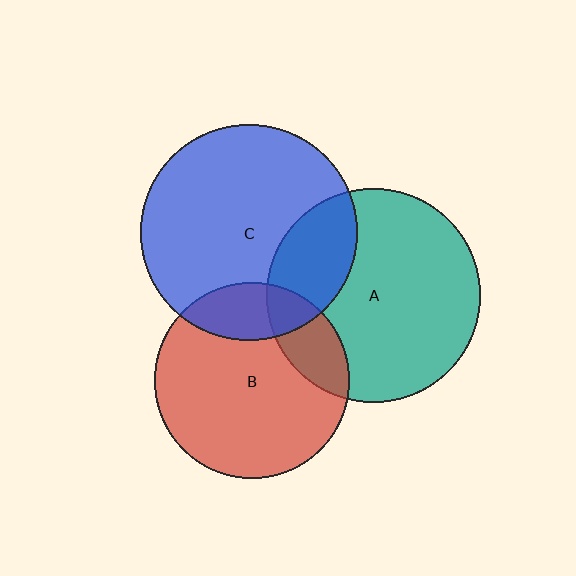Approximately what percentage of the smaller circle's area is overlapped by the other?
Approximately 25%.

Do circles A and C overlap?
Yes.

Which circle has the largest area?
Circle C (blue).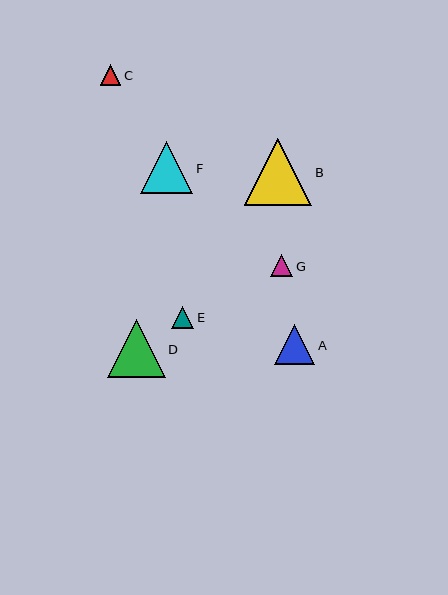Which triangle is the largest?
Triangle B is the largest with a size of approximately 67 pixels.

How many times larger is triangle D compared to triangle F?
Triangle D is approximately 1.1 times the size of triangle F.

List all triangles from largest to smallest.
From largest to smallest: B, D, F, A, G, E, C.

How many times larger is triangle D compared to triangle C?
Triangle D is approximately 2.8 times the size of triangle C.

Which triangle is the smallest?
Triangle C is the smallest with a size of approximately 21 pixels.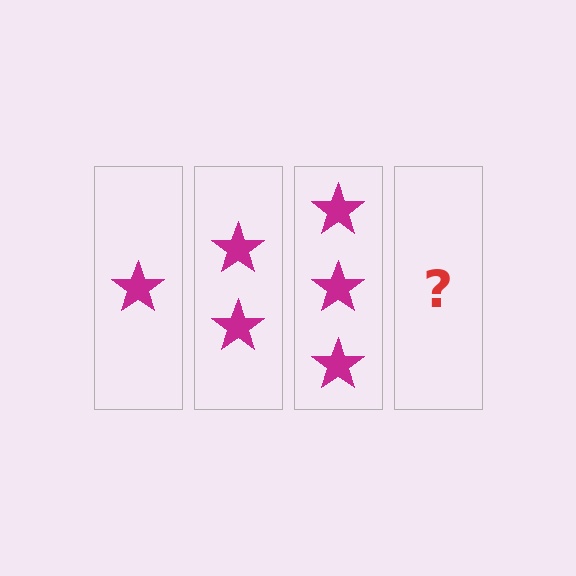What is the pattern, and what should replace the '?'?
The pattern is that each step adds one more star. The '?' should be 4 stars.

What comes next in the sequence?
The next element should be 4 stars.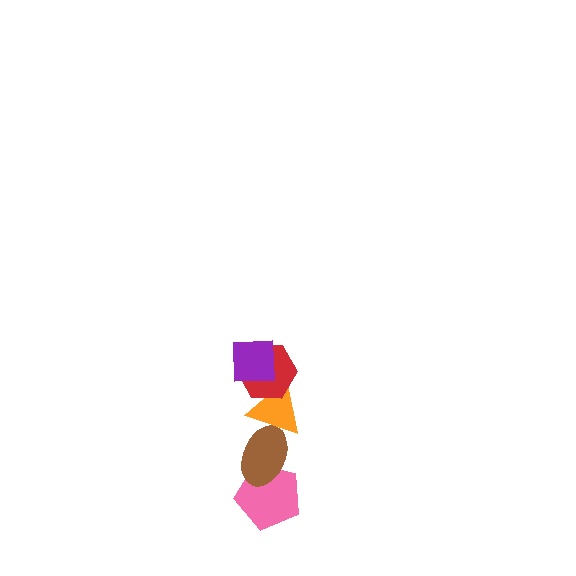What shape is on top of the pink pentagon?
The brown ellipse is on top of the pink pentagon.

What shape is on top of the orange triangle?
The red hexagon is on top of the orange triangle.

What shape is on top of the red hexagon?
The purple square is on top of the red hexagon.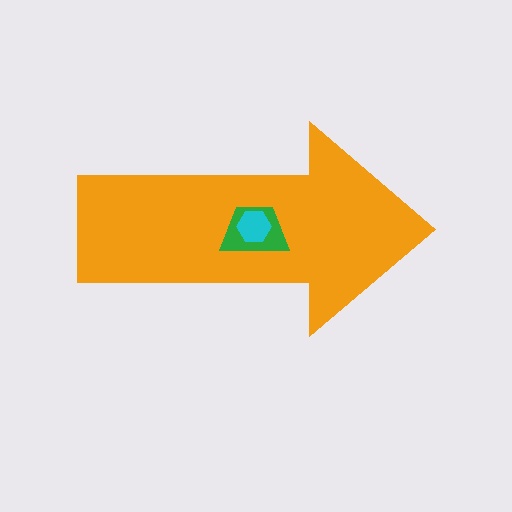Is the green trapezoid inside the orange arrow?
Yes.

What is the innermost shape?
The cyan hexagon.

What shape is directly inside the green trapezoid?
The cyan hexagon.